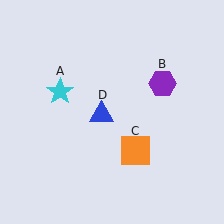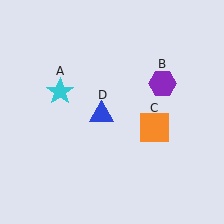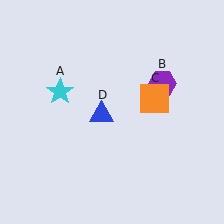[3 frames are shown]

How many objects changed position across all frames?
1 object changed position: orange square (object C).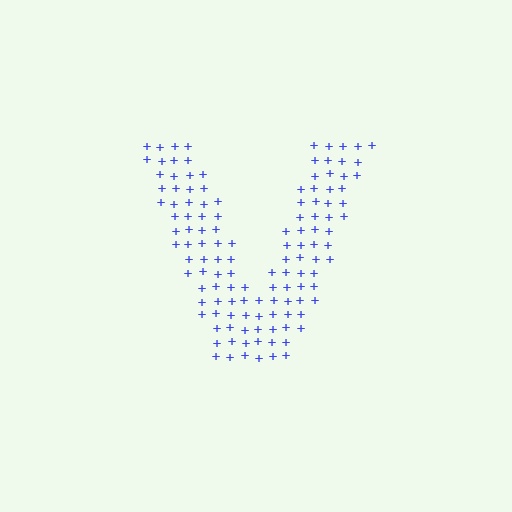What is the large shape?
The large shape is the letter V.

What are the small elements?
The small elements are plus signs.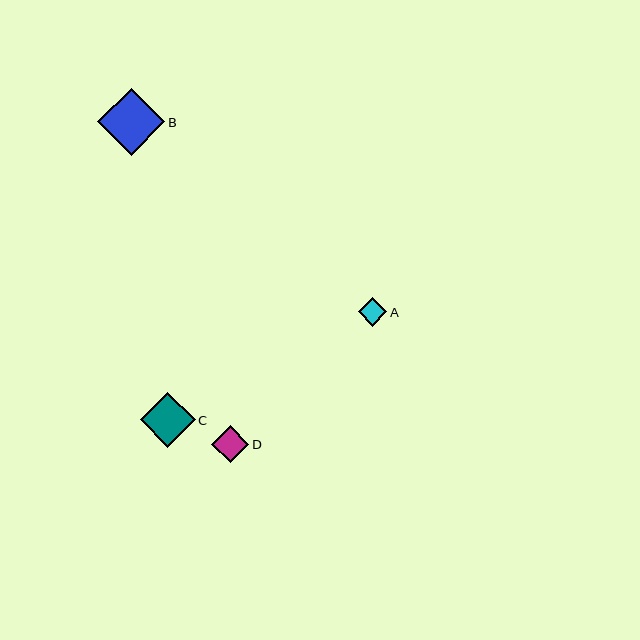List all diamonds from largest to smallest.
From largest to smallest: B, C, D, A.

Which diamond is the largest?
Diamond B is the largest with a size of approximately 67 pixels.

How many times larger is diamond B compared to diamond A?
Diamond B is approximately 2.3 times the size of diamond A.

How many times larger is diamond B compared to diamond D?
Diamond B is approximately 1.8 times the size of diamond D.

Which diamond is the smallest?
Diamond A is the smallest with a size of approximately 29 pixels.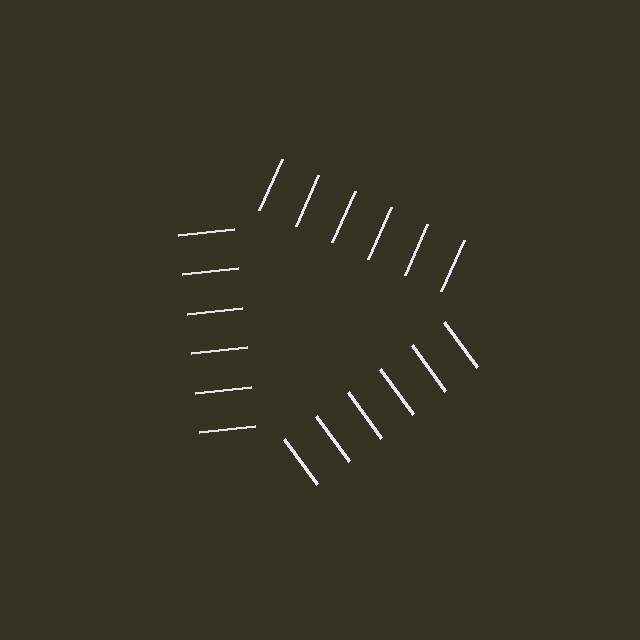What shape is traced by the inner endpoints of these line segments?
An illusory triangle — the line segments terminate on its edges but no continuous stroke is drawn.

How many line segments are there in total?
18 — 6 along each of the 3 edges.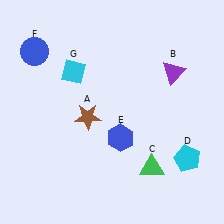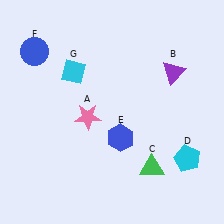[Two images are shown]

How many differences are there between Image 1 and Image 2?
There is 1 difference between the two images.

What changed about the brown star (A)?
In Image 1, A is brown. In Image 2, it changed to pink.